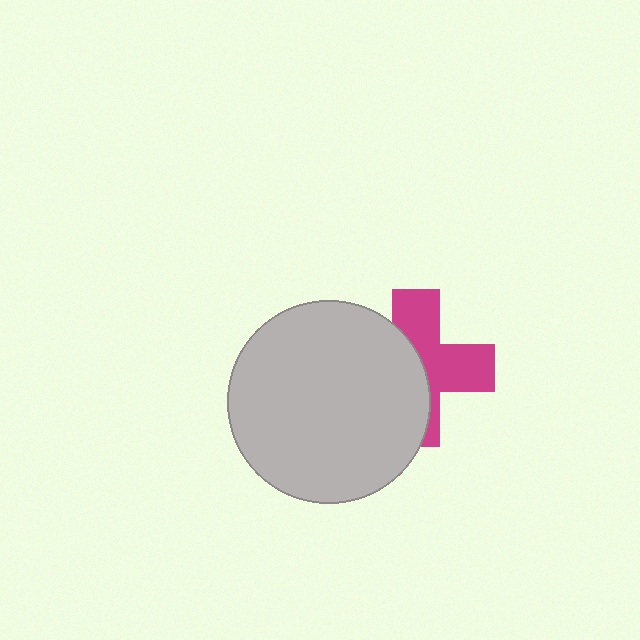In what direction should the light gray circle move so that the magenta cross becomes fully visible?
The light gray circle should move left. That is the shortest direction to clear the overlap and leave the magenta cross fully visible.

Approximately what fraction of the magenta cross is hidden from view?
Roughly 51% of the magenta cross is hidden behind the light gray circle.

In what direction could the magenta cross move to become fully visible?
The magenta cross could move right. That would shift it out from behind the light gray circle entirely.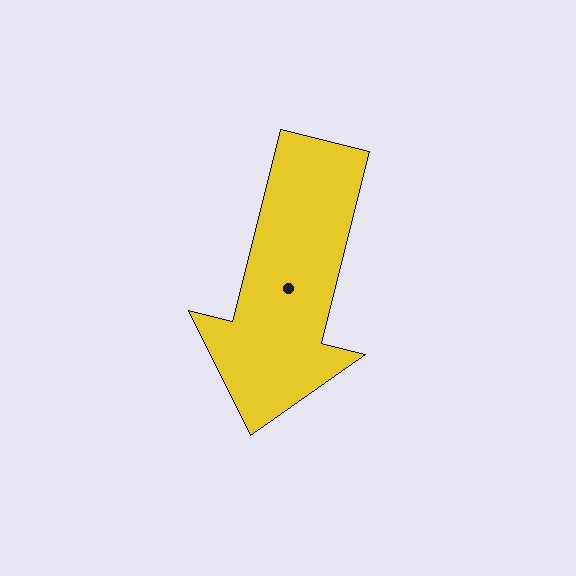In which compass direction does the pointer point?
South.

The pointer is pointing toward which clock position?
Roughly 6 o'clock.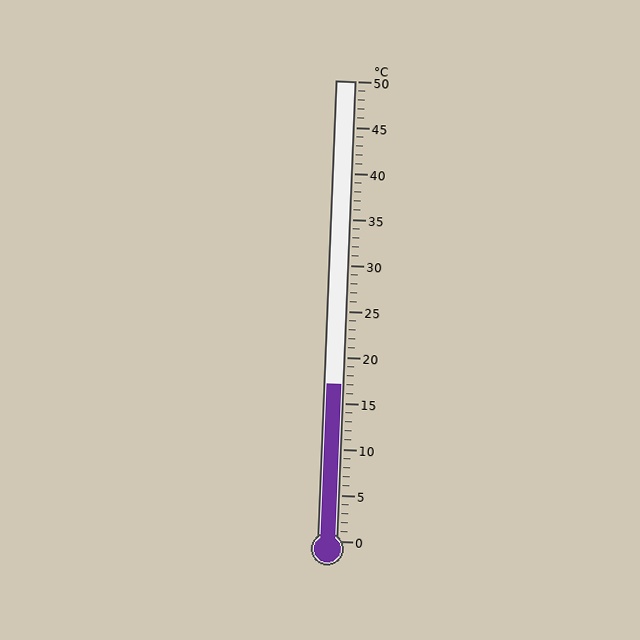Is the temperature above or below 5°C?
The temperature is above 5°C.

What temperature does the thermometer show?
The thermometer shows approximately 17°C.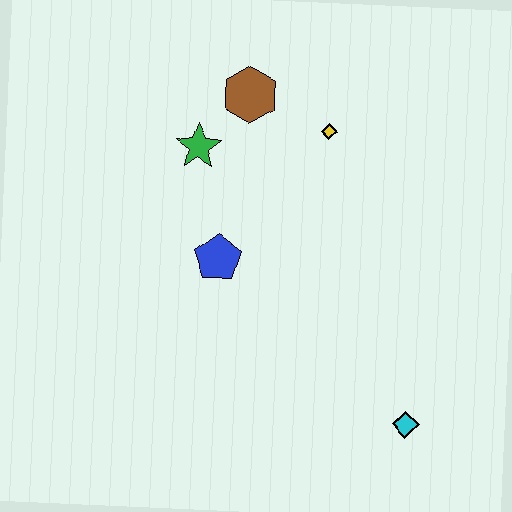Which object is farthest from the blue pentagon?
The cyan diamond is farthest from the blue pentagon.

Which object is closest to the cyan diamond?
The blue pentagon is closest to the cyan diamond.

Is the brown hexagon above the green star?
Yes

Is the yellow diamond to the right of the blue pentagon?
Yes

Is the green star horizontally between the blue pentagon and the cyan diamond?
No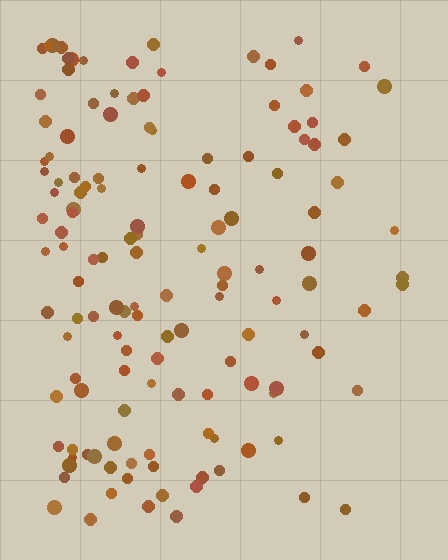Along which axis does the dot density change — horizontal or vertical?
Horizontal.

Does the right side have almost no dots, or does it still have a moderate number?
Still a moderate number, just noticeably fewer than the left.